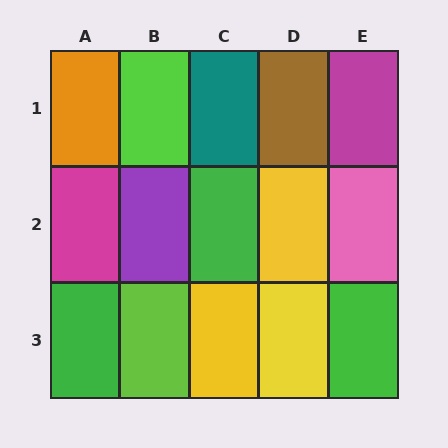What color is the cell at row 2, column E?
Pink.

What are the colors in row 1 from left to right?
Orange, lime, teal, brown, magenta.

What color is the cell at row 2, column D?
Yellow.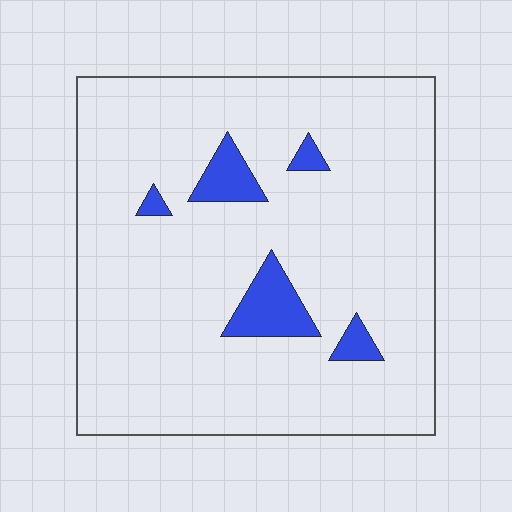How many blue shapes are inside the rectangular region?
5.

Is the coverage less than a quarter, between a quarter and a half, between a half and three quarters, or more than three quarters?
Less than a quarter.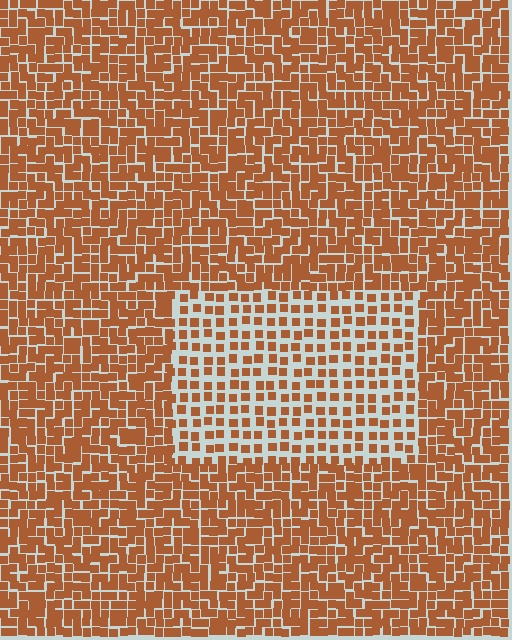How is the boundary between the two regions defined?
The boundary is defined by a change in element density (approximately 1.9x ratio). All elements are the same color, size, and shape.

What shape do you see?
I see a rectangle.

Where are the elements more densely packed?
The elements are more densely packed outside the rectangle boundary.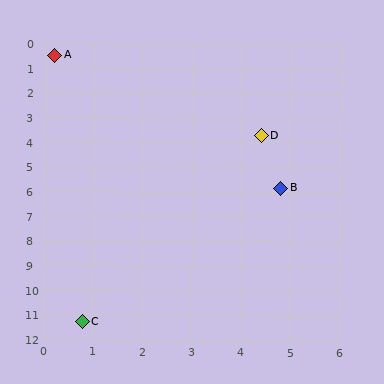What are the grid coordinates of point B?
Point B is at approximately (4.8, 5.8).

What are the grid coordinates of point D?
Point D is at approximately (4.4, 3.7).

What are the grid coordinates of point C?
Point C is at approximately (0.8, 11.3).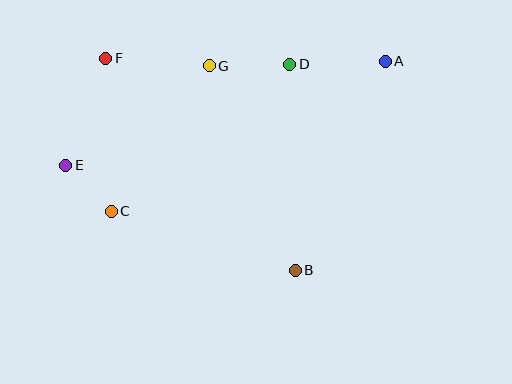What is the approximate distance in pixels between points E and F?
The distance between E and F is approximately 114 pixels.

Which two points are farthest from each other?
Points A and E are farthest from each other.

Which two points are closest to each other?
Points C and E are closest to each other.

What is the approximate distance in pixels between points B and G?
The distance between B and G is approximately 222 pixels.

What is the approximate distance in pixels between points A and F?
The distance between A and F is approximately 279 pixels.